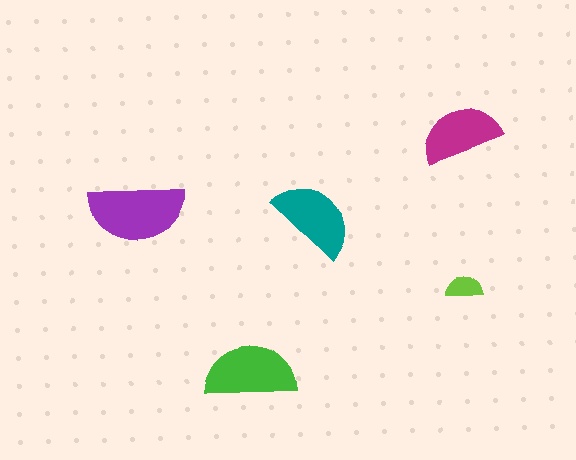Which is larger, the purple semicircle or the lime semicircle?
The purple one.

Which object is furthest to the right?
The lime semicircle is rightmost.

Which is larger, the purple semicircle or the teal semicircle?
The purple one.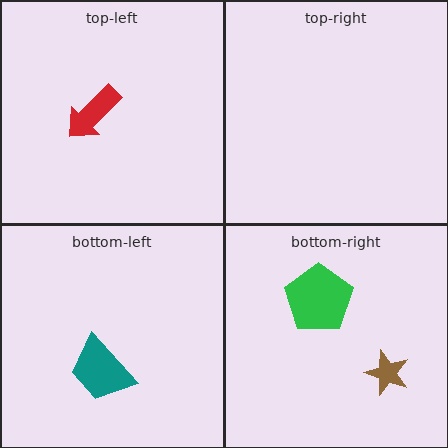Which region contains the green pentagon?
The bottom-right region.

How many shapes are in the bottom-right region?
2.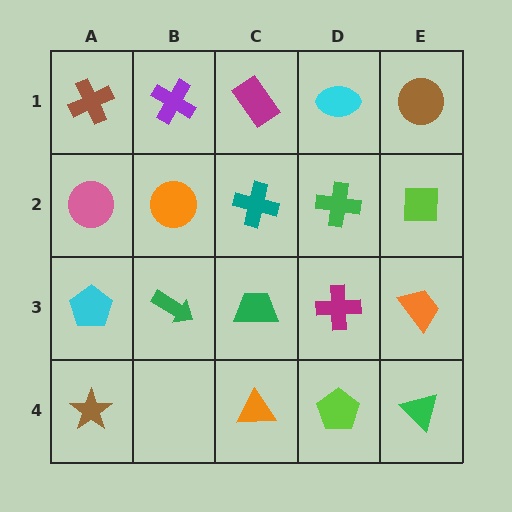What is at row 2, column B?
An orange circle.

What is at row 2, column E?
A lime square.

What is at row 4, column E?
A green triangle.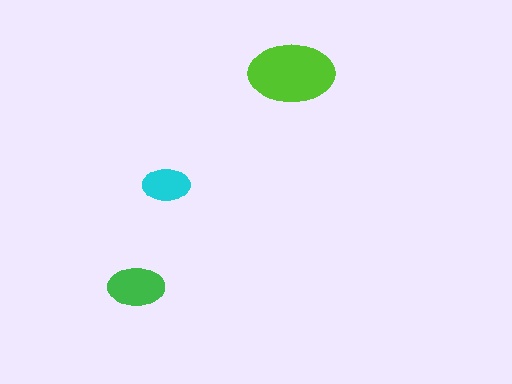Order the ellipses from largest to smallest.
the lime one, the green one, the cyan one.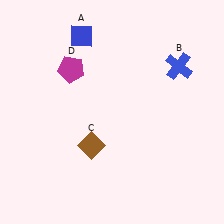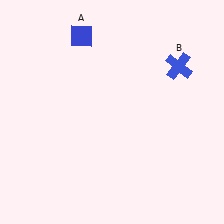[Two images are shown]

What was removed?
The magenta pentagon (D), the brown diamond (C) were removed in Image 2.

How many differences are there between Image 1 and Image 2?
There are 2 differences between the two images.